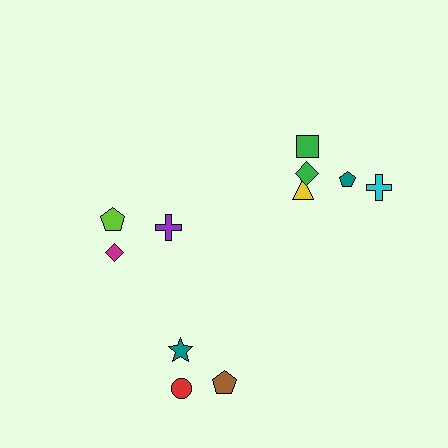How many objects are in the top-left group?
There are 3 objects.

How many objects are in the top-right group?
There are 5 objects.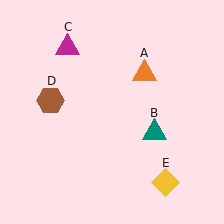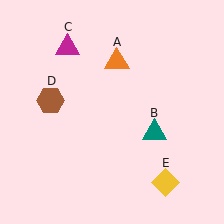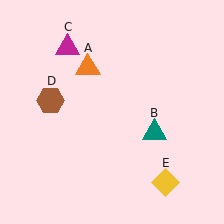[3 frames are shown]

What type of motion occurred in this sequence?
The orange triangle (object A) rotated counterclockwise around the center of the scene.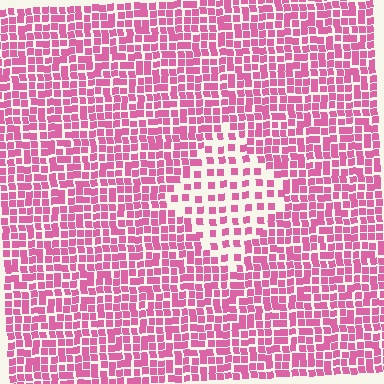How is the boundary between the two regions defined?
The boundary is defined by a change in element density (approximately 2.1x ratio). All elements are the same color, size, and shape.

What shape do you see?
I see a diamond.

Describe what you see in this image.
The image contains small pink elements arranged at two different densities. A diamond-shaped region is visible where the elements are less densely packed than the surrounding area.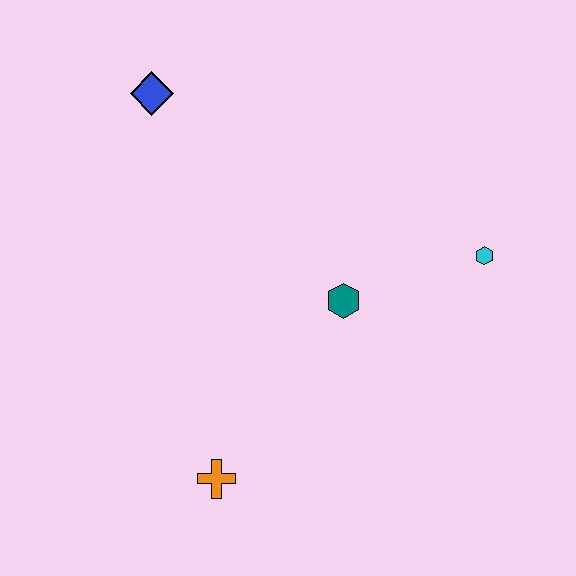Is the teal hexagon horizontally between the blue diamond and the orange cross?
No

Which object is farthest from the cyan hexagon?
The blue diamond is farthest from the cyan hexagon.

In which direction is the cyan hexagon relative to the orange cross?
The cyan hexagon is to the right of the orange cross.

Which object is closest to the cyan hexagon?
The teal hexagon is closest to the cyan hexagon.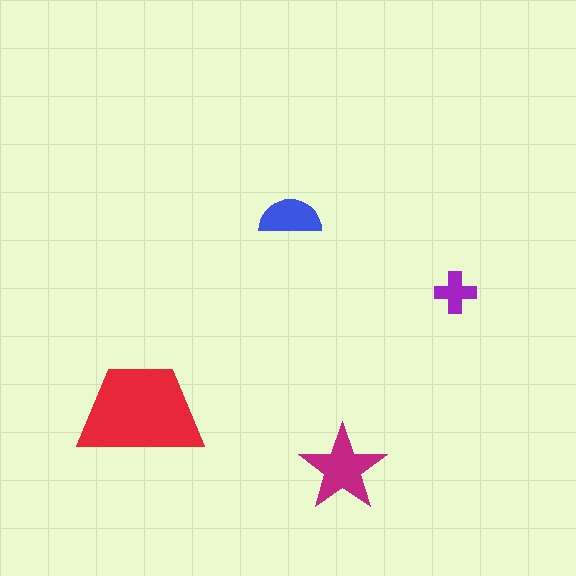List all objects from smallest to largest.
The purple cross, the blue semicircle, the magenta star, the red trapezoid.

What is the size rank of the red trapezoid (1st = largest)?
1st.